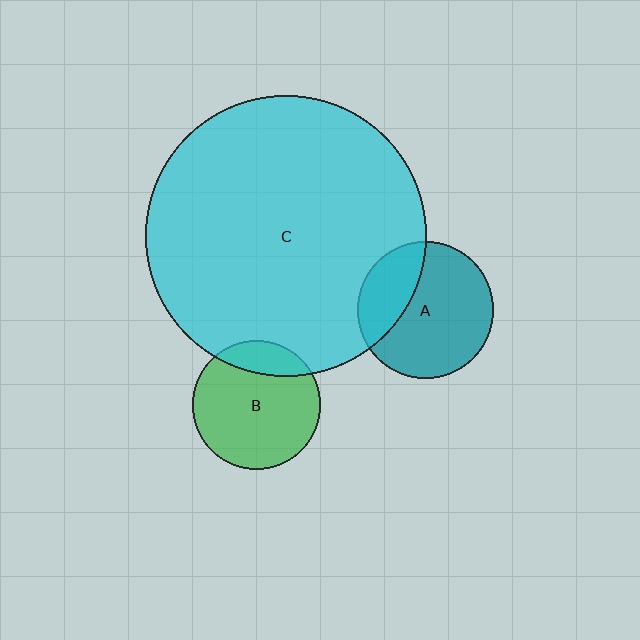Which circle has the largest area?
Circle C (cyan).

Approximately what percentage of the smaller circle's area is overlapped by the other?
Approximately 30%.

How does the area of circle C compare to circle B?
Approximately 4.8 times.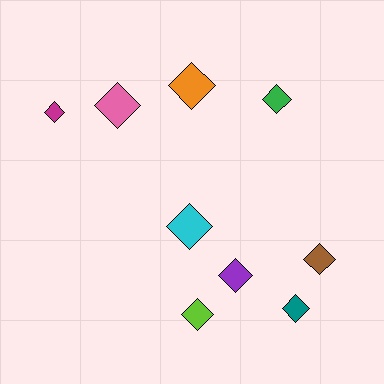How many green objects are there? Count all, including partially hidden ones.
There is 1 green object.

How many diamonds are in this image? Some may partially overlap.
There are 9 diamonds.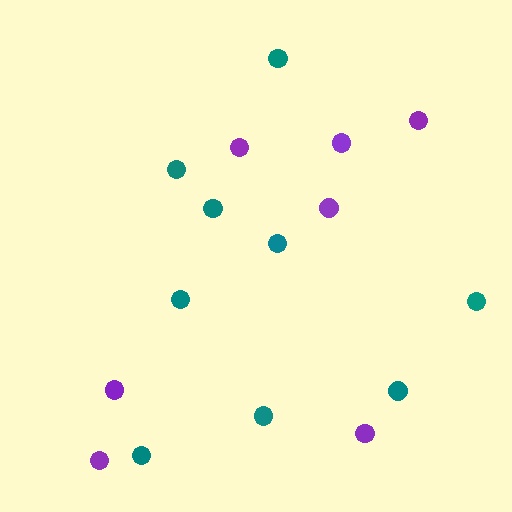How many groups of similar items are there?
There are 2 groups: one group of purple circles (7) and one group of teal circles (9).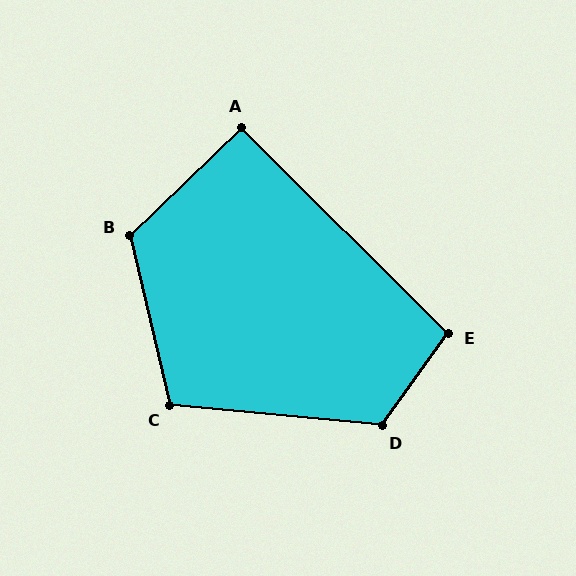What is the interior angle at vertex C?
Approximately 109 degrees (obtuse).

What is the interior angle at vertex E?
Approximately 99 degrees (obtuse).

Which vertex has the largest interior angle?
B, at approximately 121 degrees.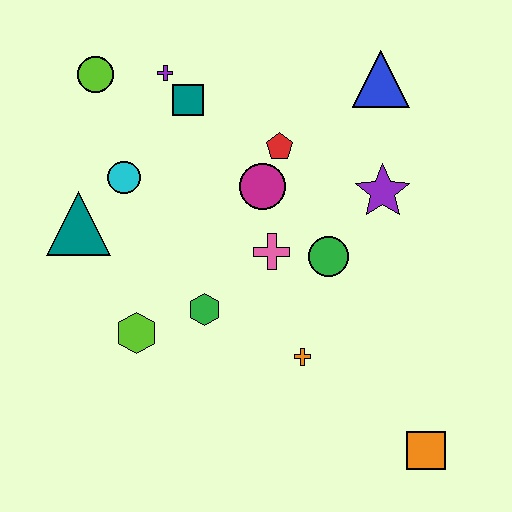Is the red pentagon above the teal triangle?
Yes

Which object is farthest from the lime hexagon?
The blue triangle is farthest from the lime hexagon.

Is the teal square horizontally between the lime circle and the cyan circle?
No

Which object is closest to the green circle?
The pink cross is closest to the green circle.